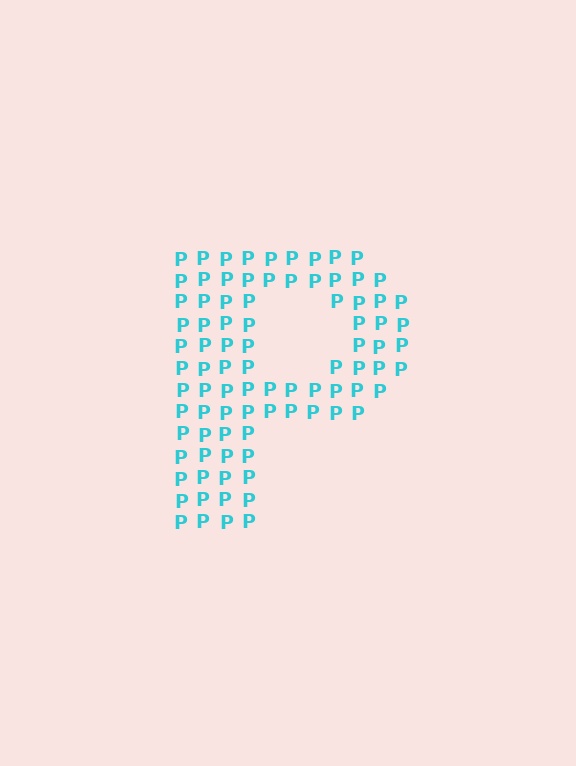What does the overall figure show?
The overall figure shows the letter P.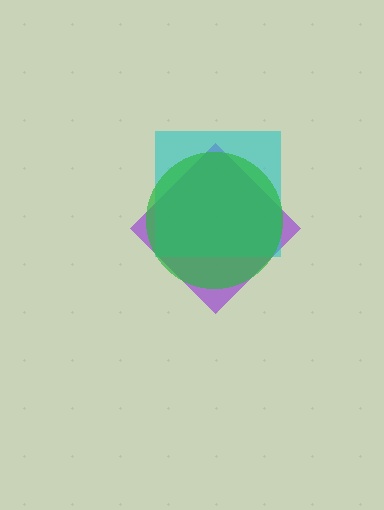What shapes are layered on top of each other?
The layered shapes are: a purple diamond, a cyan square, a green circle.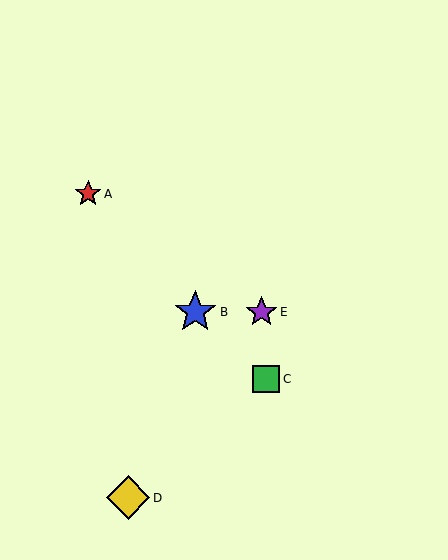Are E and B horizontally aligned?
Yes, both are at y≈312.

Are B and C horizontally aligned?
No, B is at y≈312 and C is at y≈379.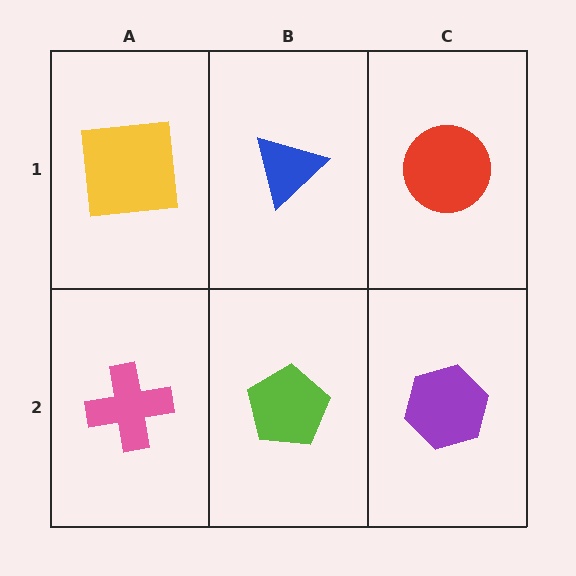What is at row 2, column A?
A pink cross.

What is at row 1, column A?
A yellow square.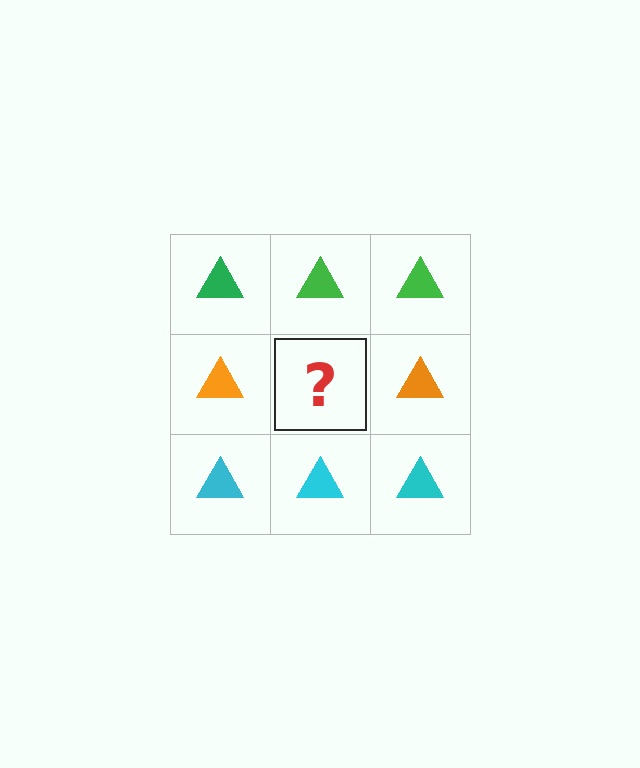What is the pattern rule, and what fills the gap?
The rule is that each row has a consistent color. The gap should be filled with an orange triangle.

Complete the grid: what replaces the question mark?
The question mark should be replaced with an orange triangle.